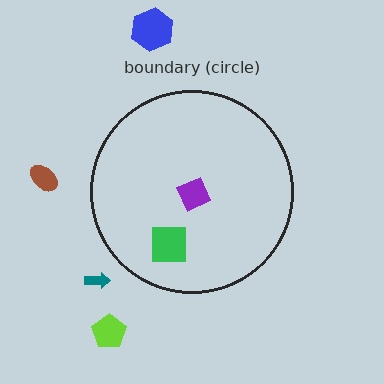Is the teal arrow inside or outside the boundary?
Outside.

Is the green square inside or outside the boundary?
Inside.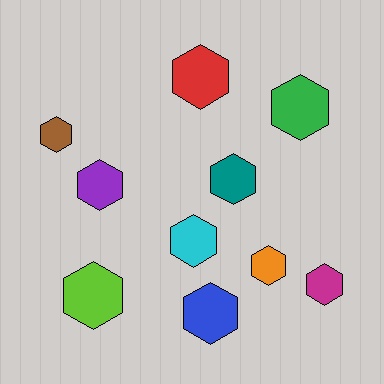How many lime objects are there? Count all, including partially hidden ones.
There is 1 lime object.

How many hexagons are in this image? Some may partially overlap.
There are 10 hexagons.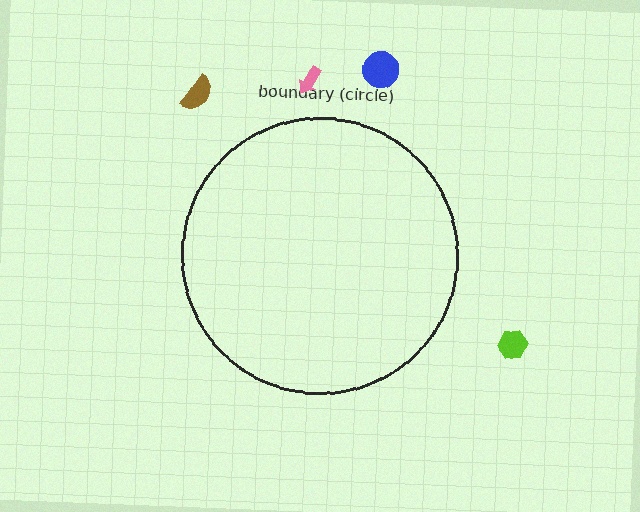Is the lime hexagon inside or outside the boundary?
Outside.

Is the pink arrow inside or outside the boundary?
Outside.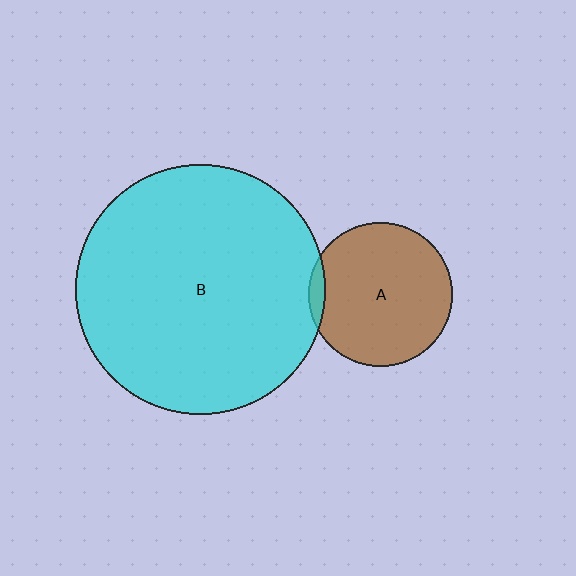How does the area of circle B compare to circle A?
Approximately 3.0 times.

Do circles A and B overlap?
Yes.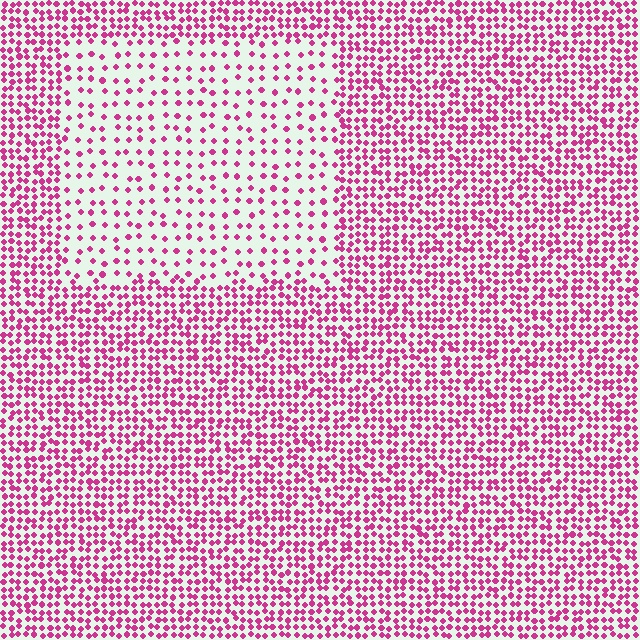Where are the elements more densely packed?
The elements are more densely packed outside the rectangle boundary.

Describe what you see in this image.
The image contains small magenta elements arranged at two different densities. A rectangle-shaped region is visible where the elements are less densely packed than the surrounding area.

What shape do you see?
I see a rectangle.